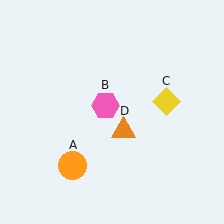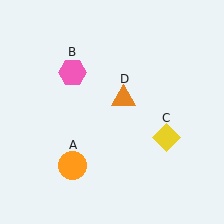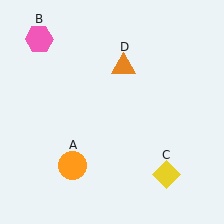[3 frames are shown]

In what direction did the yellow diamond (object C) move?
The yellow diamond (object C) moved down.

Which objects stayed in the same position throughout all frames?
Orange circle (object A) remained stationary.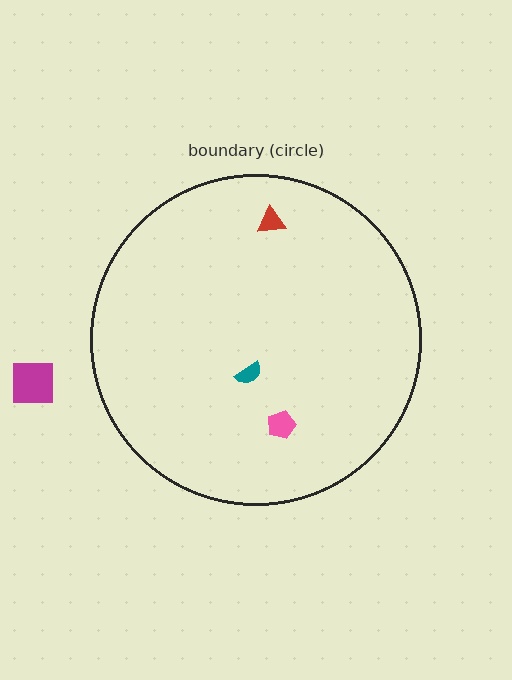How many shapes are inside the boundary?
3 inside, 1 outside.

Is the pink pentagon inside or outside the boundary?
Inside.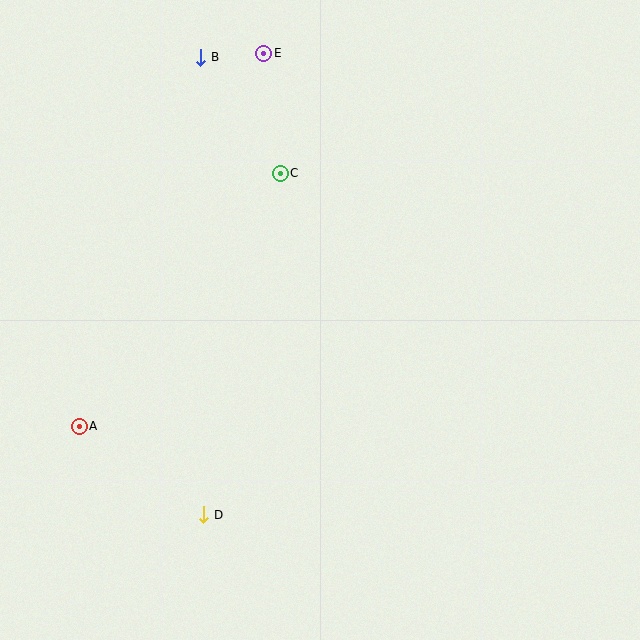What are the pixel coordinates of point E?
Point E is at (264, 53).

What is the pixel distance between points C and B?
The distance between C and B is 141 pixels.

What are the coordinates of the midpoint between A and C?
The midpoint between A and C is at (180, 300).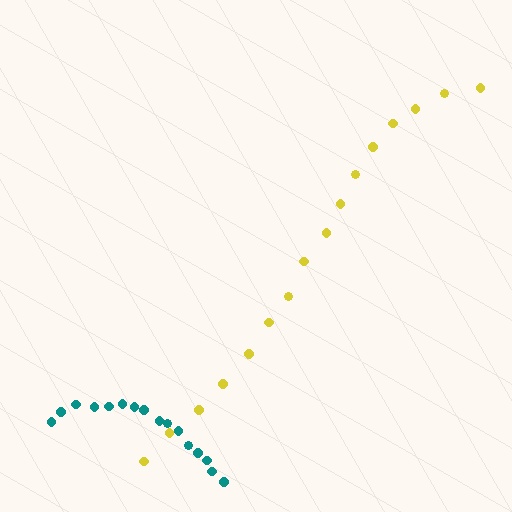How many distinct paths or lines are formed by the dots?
There are 2 distinct paths.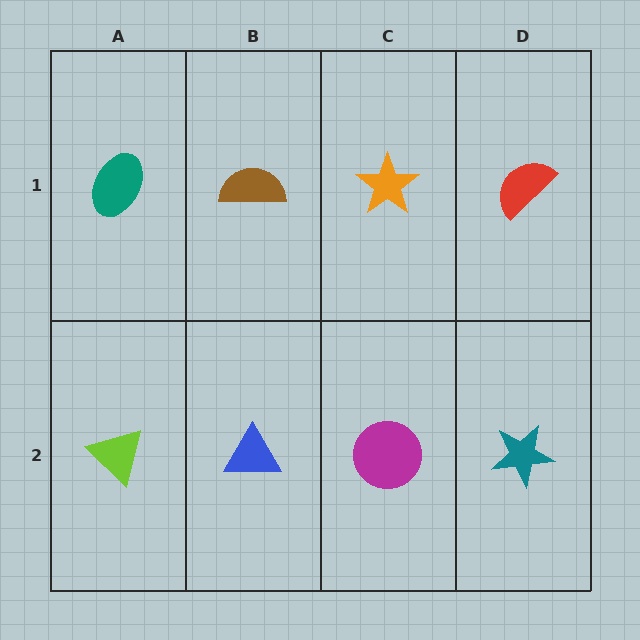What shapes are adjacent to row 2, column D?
A red semicircle (row 1, column D), a magenta circle (row 2, column C).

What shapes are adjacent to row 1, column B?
A blue triangle (row 2, column B), a teal ellipse (row 1, column A), an orange star (row 1, column C).